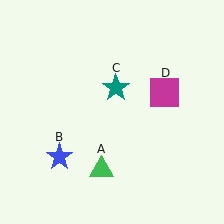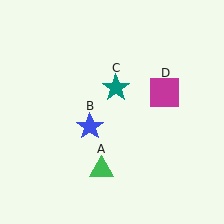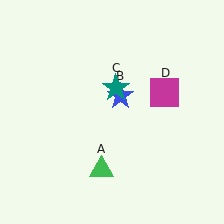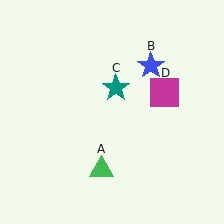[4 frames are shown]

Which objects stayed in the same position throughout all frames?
Green triangle (object A) and teal star (object C) and magenta square (object D) remained stationary.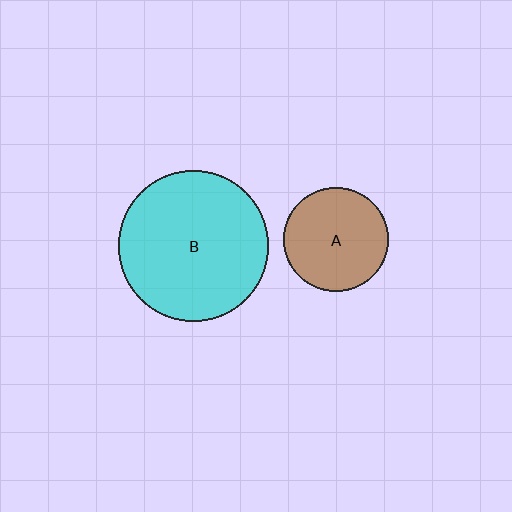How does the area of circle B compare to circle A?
Approximately 2.0 times.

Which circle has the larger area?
Circle B (cyan).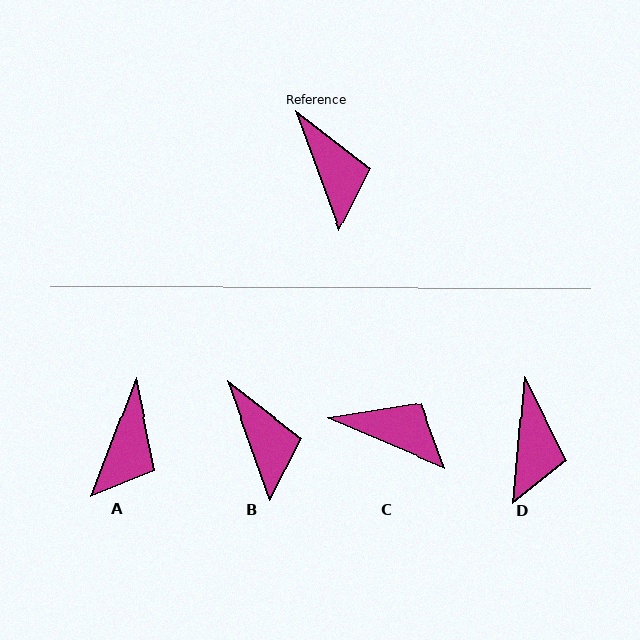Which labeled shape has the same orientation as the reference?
B.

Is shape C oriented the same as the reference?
No, it is off by about 47 degrees.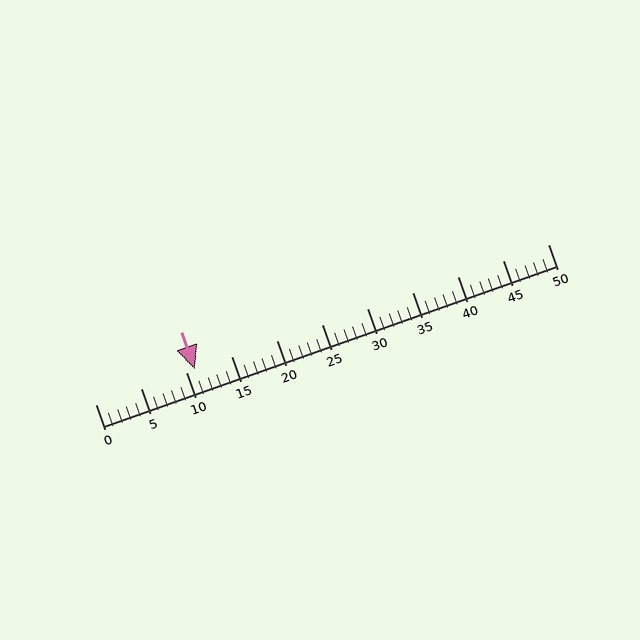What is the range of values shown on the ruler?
The ruler shows values from 0 to 50.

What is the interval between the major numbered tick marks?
The major tick marks are spaced 5 units apart.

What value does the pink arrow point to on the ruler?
The pink arrow points to approximately 11.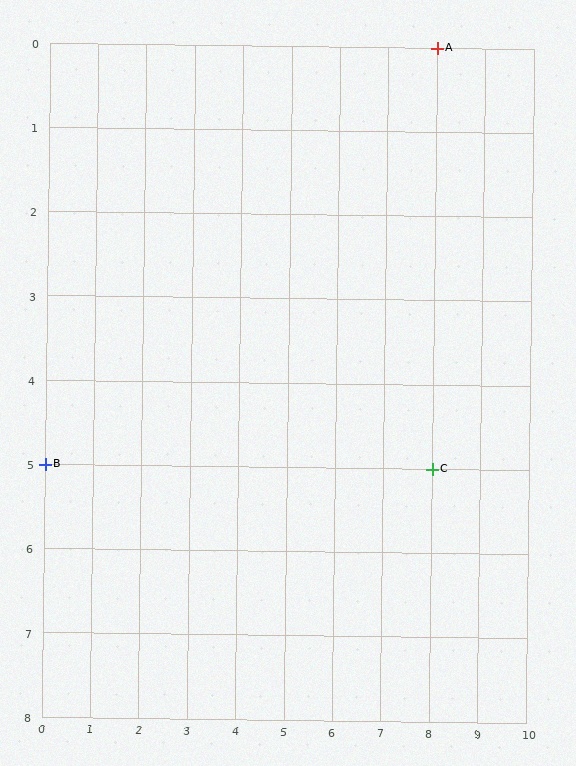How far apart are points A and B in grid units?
Points A and B are 8 columns and 5 rows apart (about 9.4 grid units diagonally).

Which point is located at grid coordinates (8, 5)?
Point C is at (8, 5).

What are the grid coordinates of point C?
Point C is at grid coordinates (8, 5).